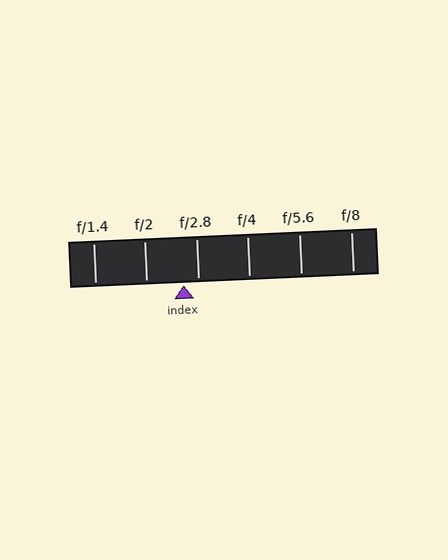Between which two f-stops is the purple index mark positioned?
The index mark is between f/2 and f/2.8.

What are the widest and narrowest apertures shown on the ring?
The widest aperture shown is f/1.4 and the narrowest is f/8.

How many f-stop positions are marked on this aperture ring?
There are 6 f-stop positions marked.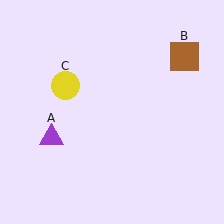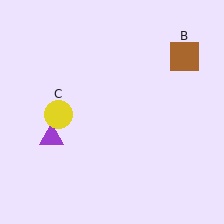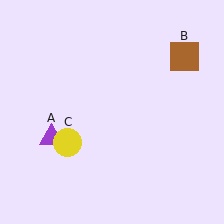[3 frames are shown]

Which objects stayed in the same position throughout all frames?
Purple triangle (object A) and brown square (object B) remained stationary.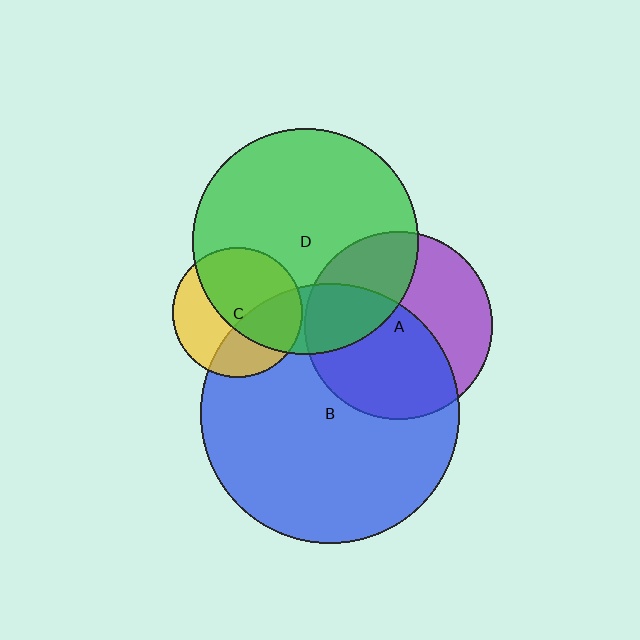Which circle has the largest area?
Circle B (blue).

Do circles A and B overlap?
Yes.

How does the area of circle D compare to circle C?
Approximately 3.0 times.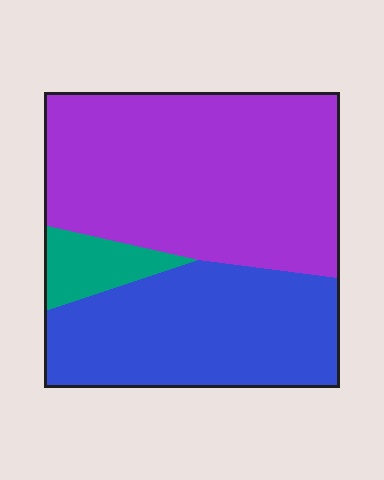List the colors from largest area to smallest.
From largest to smallest: purple, blue, teal.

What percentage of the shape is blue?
Blue covers around 35% of the shape.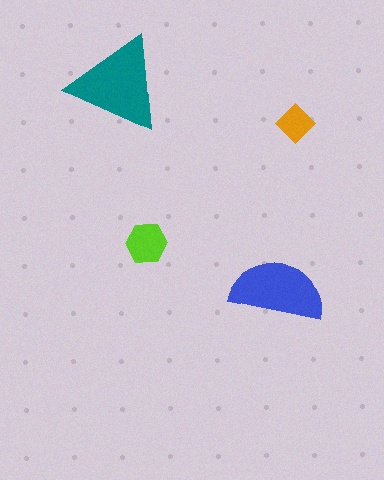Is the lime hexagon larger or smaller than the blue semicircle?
Smaller.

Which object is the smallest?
The orange diamond.